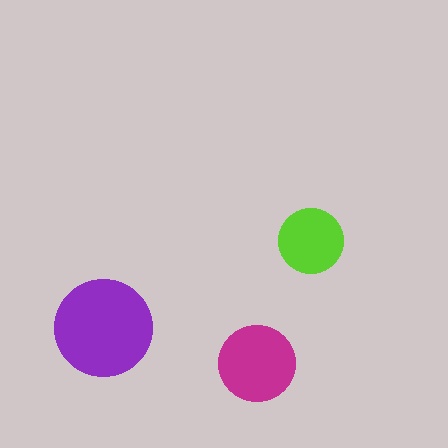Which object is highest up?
The lime circle is topmost.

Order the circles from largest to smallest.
the purple one, the magenta one, the lime one.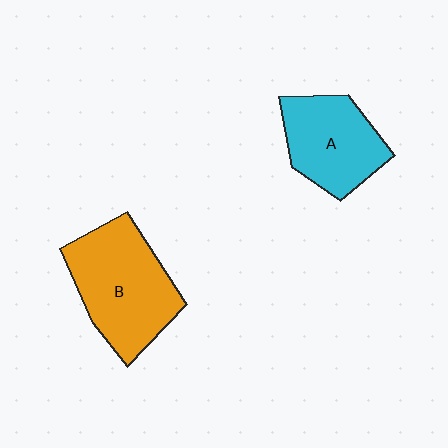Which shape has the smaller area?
Shape A (cyan).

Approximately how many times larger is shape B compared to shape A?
Approximately 1.3 times.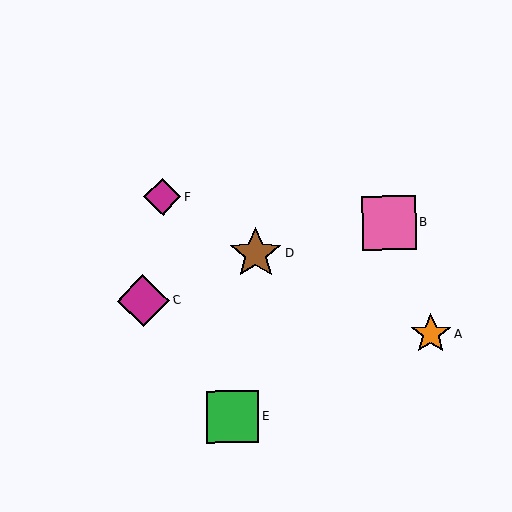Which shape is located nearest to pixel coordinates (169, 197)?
The magenta diamond (labeled F) at (163, 197) is nearest to that location.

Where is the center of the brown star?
The center of the brown star is at (256, 253).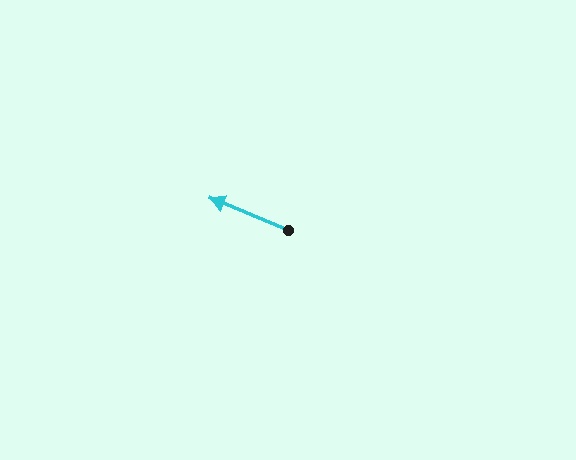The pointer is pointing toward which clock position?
Roughly 10 o'clock.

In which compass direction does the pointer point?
Northwest.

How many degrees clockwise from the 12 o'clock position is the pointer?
Approximately 293 degrees.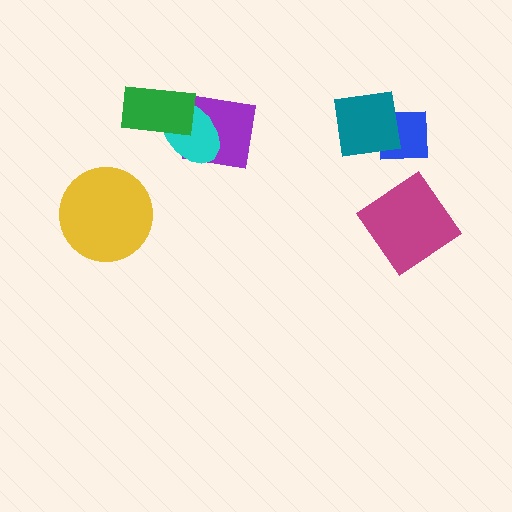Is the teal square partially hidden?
No, no other shape covers it.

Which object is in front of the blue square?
The teal square is in front of the blue square.